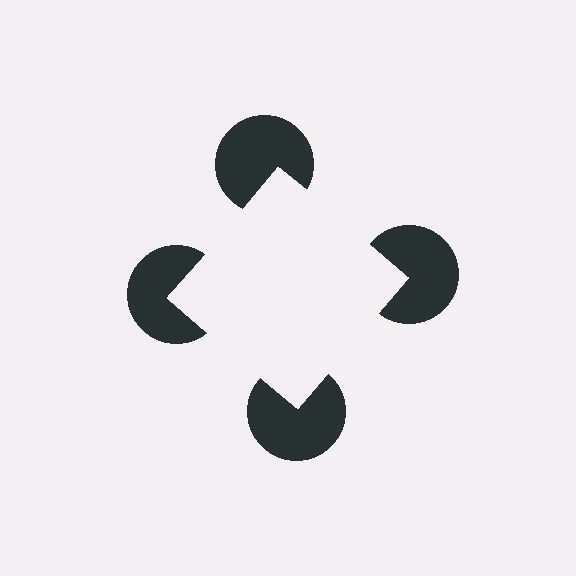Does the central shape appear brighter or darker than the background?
It typically appears slightly brighter than the background, even though no actual brightness change is drawn.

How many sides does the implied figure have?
4 sides.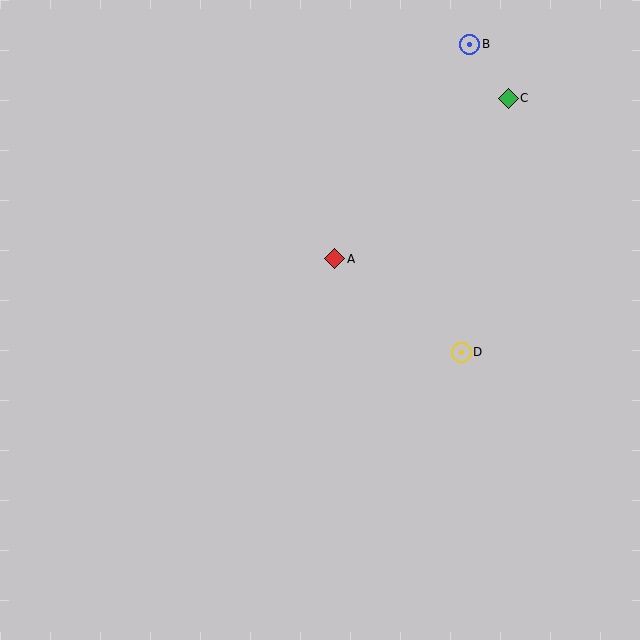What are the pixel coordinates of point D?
Point D is at (461, 352).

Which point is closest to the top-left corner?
Point A is closest to the top-left corner.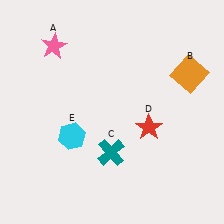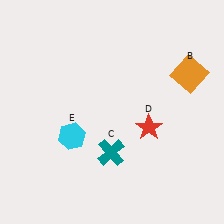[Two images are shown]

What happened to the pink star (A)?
The pink star (A) was removed in Image 2. It was in the top-left area of Image 1.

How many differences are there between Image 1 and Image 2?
There is 1 difference between the two images.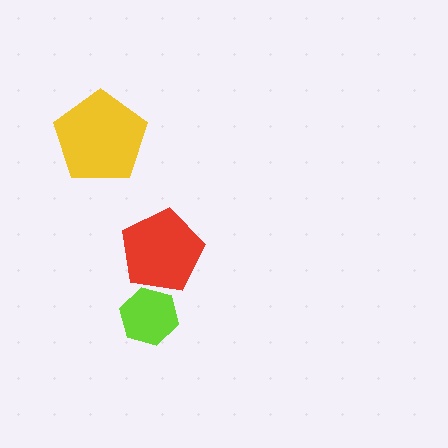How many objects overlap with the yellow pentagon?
0 objects overlap with the yellow pentagon.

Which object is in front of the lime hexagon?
The red pentagon is in front of the lime hexagon.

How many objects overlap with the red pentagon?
1 object overlaps with the red pentagon.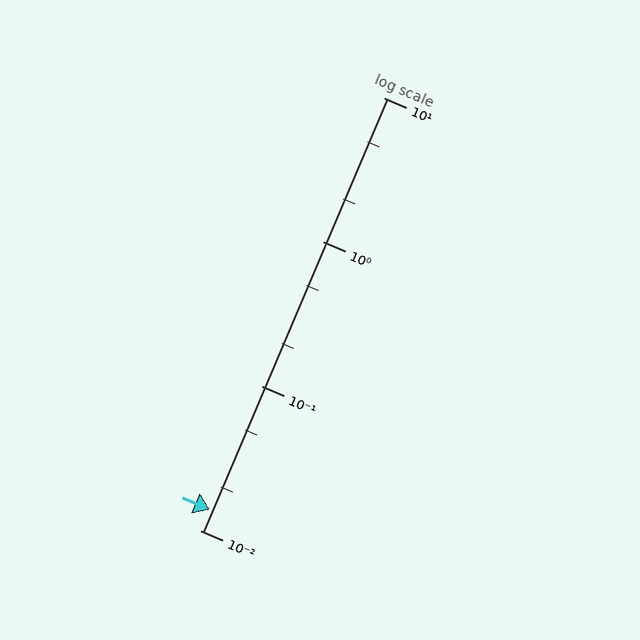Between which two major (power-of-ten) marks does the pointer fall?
The pointer is between 0.01 and 0.1.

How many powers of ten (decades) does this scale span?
The scale spans 3 decades, from 0.01 to 10.